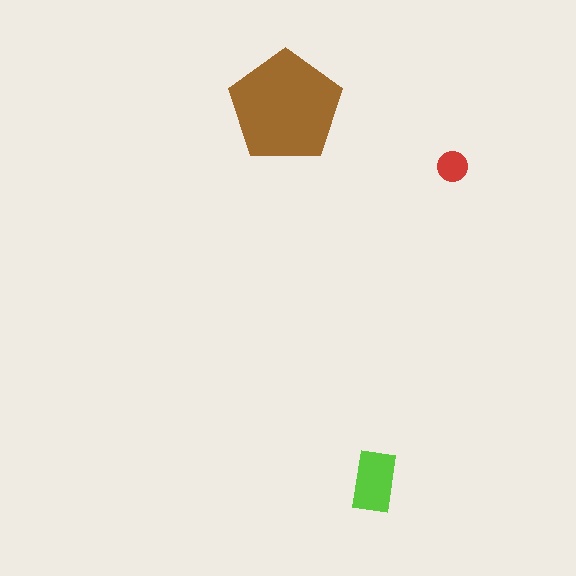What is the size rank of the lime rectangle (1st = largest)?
2nd.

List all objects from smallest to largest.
The red circle, the lime rectangle, the brown pentagon.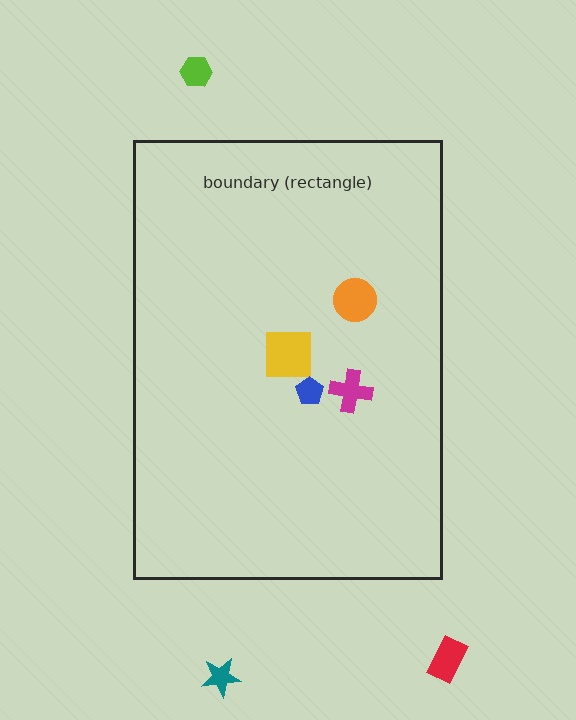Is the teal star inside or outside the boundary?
Outside.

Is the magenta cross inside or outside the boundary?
Inside.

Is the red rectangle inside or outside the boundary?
Outside.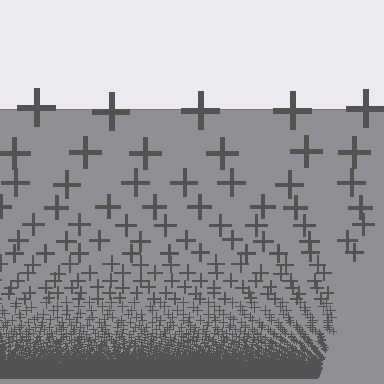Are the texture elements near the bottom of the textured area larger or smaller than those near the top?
Smaller. The gradient is inverted — elements near the bottom are smaller and denser.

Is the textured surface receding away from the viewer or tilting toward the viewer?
The surface appears to tilt toward the viewer. Texture elements get larger and sparser toward the top.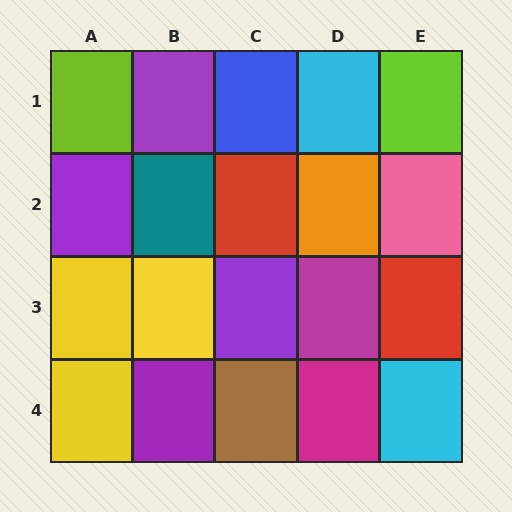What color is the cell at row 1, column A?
Lime.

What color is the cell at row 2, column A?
Purple.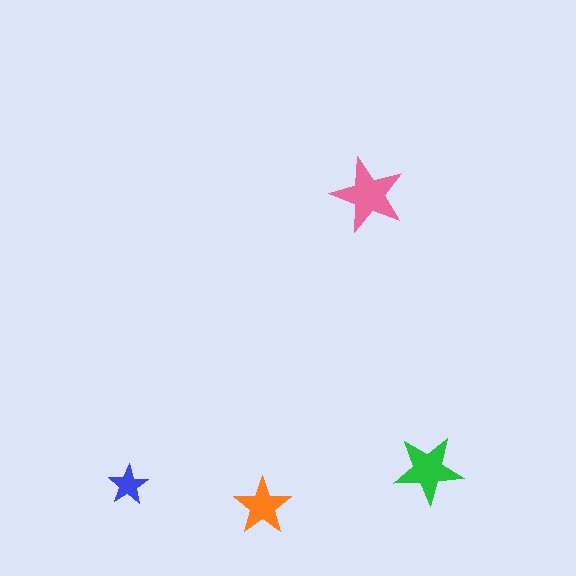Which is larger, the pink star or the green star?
The pink one.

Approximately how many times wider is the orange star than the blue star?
About 1.5 times wider.